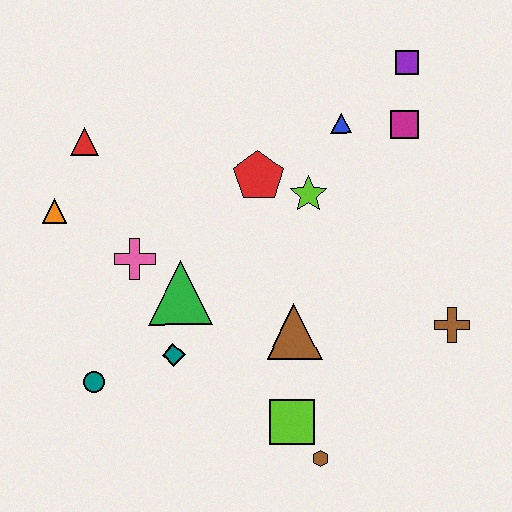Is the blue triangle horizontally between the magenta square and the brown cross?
No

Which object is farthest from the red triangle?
The brown cross is farthest from the red triangle.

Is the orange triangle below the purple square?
Yes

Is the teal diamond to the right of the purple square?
No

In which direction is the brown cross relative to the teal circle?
The brown cross is to the right of the teal circle.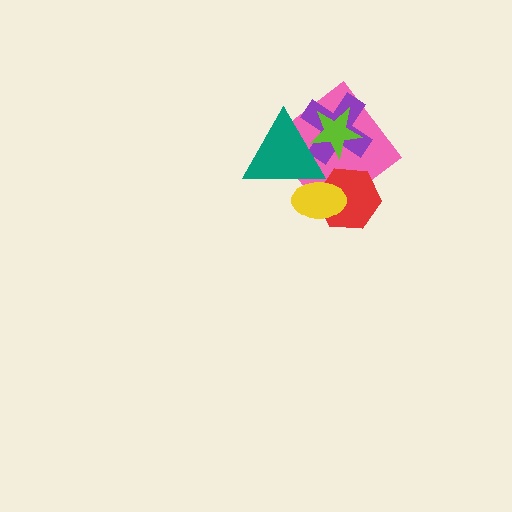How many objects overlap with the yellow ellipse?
3 objects overlap with the yellow ellipse.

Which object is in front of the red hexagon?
The yellow ellipse is in front of the red hexagon.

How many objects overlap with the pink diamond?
5 objects overlap with the pink diamond.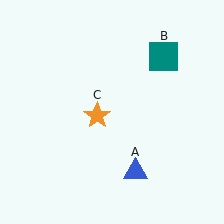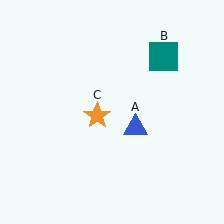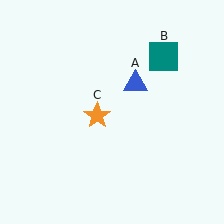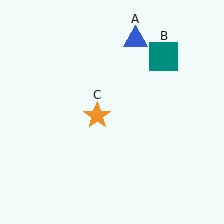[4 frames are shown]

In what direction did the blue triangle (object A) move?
The blue triangle (object A) moved up.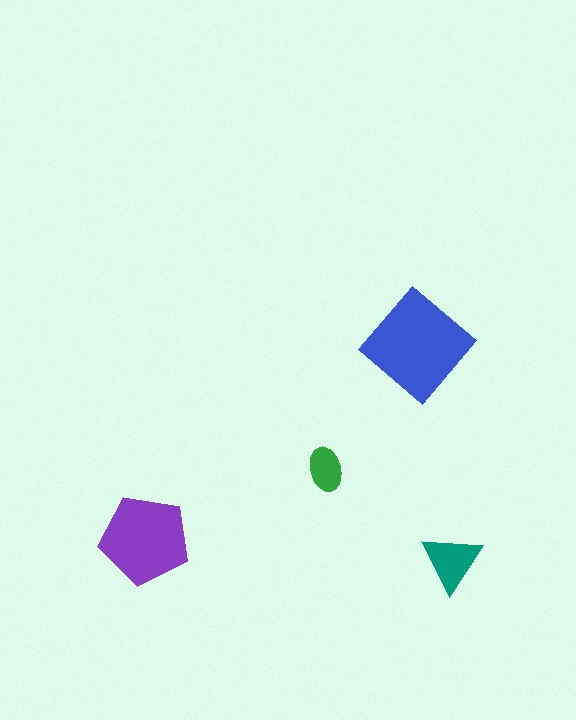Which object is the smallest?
The green ellipse.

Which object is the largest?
The blue diamond.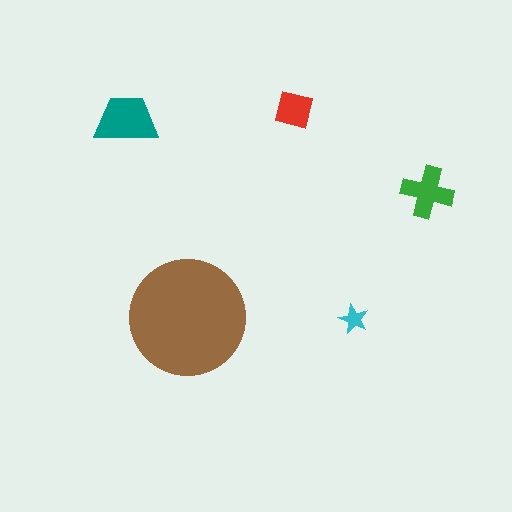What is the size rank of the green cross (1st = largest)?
3rd.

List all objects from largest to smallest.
The brown circle, the teal trapezoid, the green cross, the red square, the cyan star.